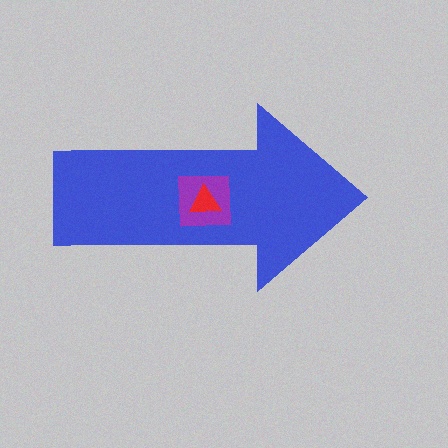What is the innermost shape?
The red triangle.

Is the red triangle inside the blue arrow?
Yes.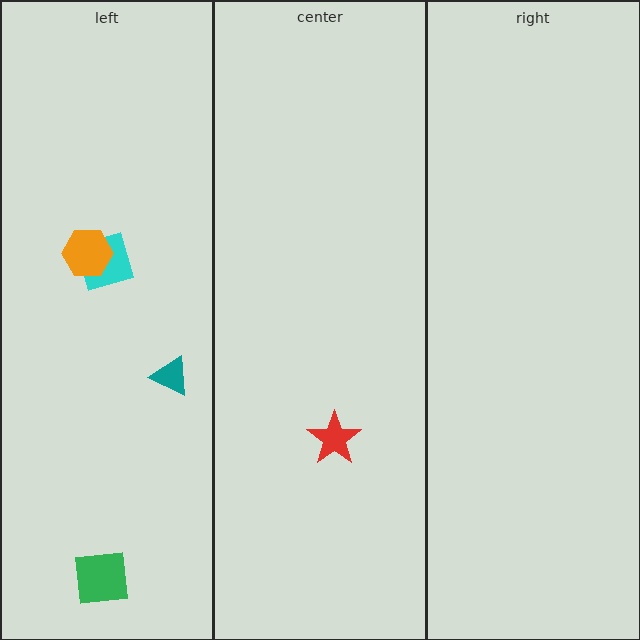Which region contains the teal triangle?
The left region.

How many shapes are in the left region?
4.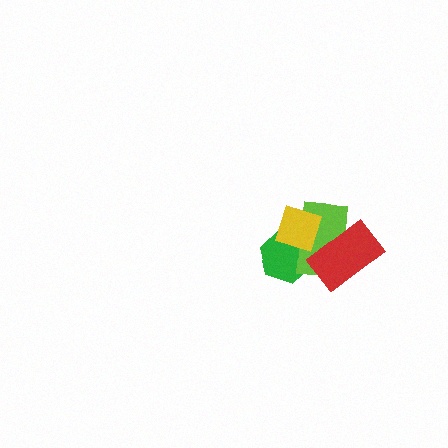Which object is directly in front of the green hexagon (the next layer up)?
The lime rectangle is directly in front of the green hexagon.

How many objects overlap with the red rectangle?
1 object overlaps with the red rectangle.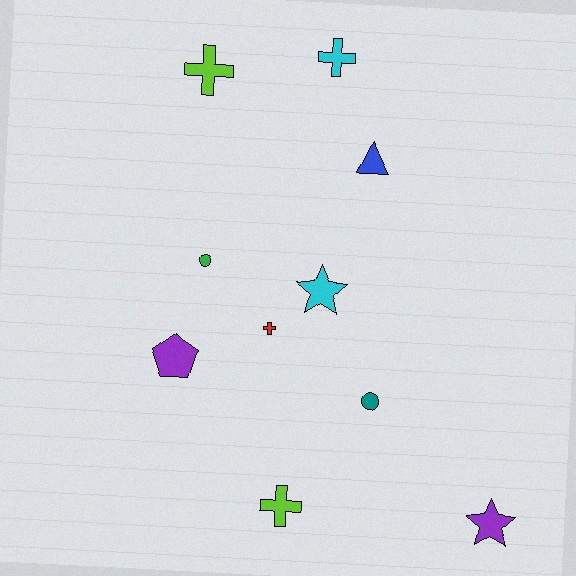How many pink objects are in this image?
There are no pink objects.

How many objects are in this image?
There are 10 objects.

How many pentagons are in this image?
There is 1 pentagon.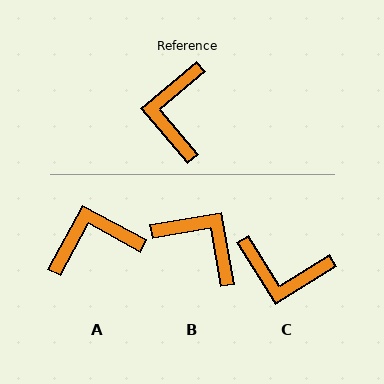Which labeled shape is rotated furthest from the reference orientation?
B, about 121 degrees away.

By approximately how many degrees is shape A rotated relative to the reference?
Approximately 69 degrees clockwise.